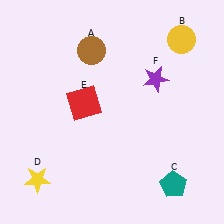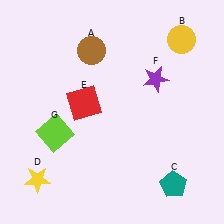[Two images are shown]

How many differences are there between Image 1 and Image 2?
There is 1 difference between the two images.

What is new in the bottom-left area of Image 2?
A lime square (G) was added in the bottom-left area of Image 2.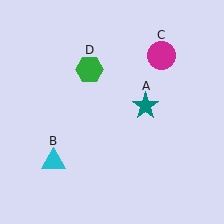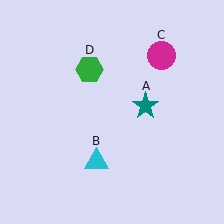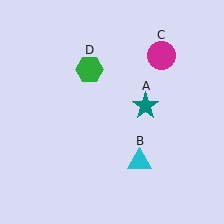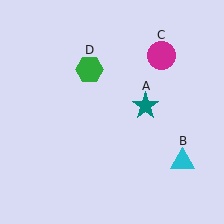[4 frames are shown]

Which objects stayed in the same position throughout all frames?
Teal star (object A) and magenta circle (object C) and green hexagon (object D) remained stationary.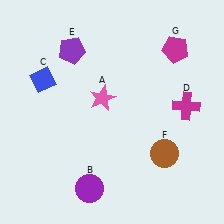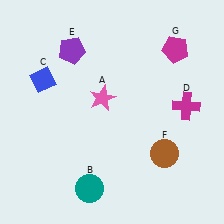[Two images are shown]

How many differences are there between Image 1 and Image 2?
There is 1 difference between the two images.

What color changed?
The circle (B) changed from purple in Image 1 to teal in Image 2.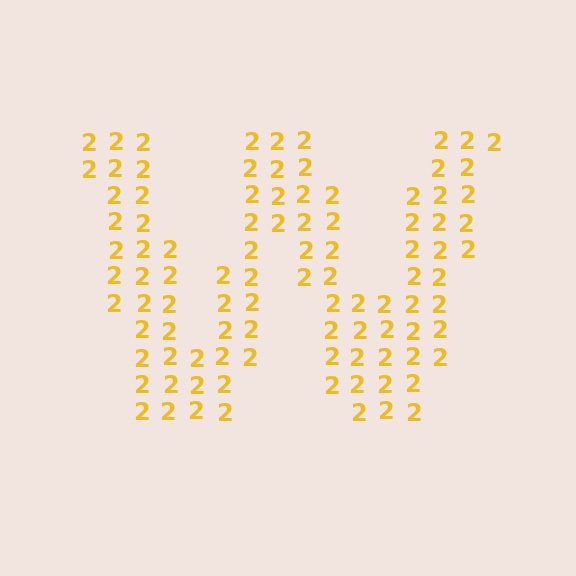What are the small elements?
The small elements are digit 2's.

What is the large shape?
The large shape is the letter W.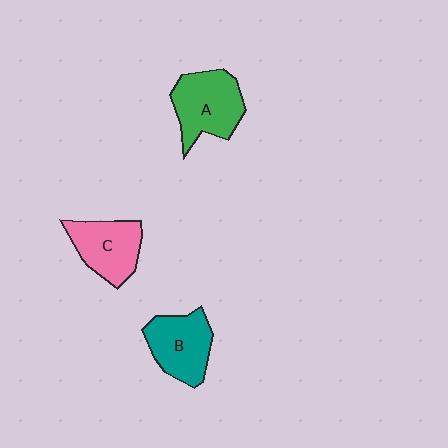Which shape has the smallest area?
Shape C (pink).